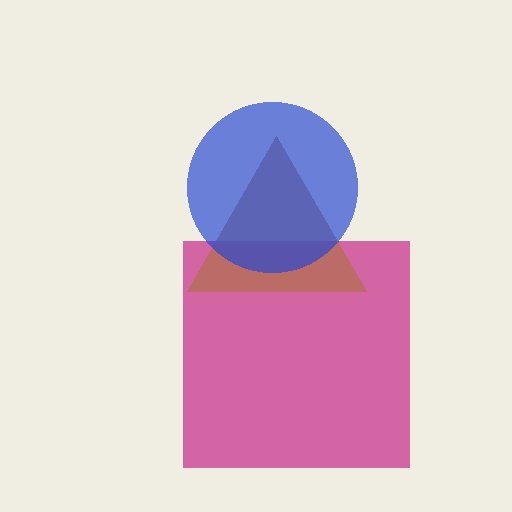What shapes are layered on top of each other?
The layered shapes are: a magenta square, a brown triangle, a blue circle.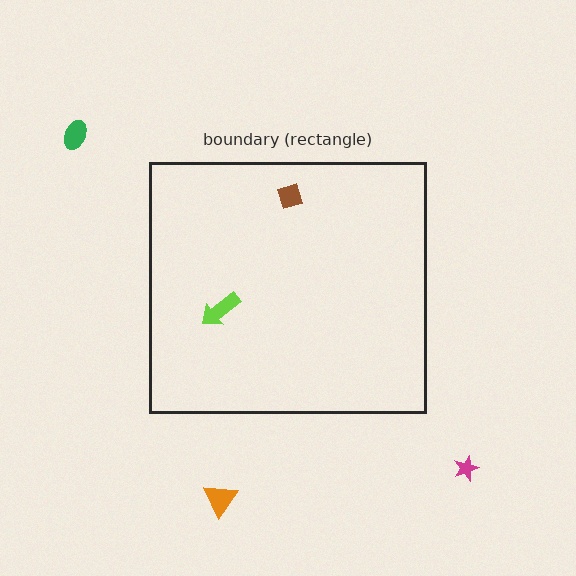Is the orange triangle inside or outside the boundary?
Outside.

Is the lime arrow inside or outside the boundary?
Inside.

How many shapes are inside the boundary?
2 inside, 3 outside.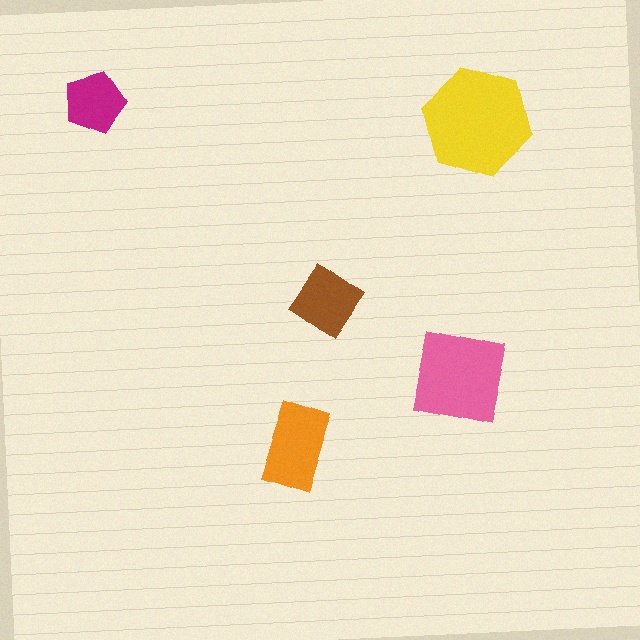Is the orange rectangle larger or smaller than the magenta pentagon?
Larger.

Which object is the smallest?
The magenta pentagon.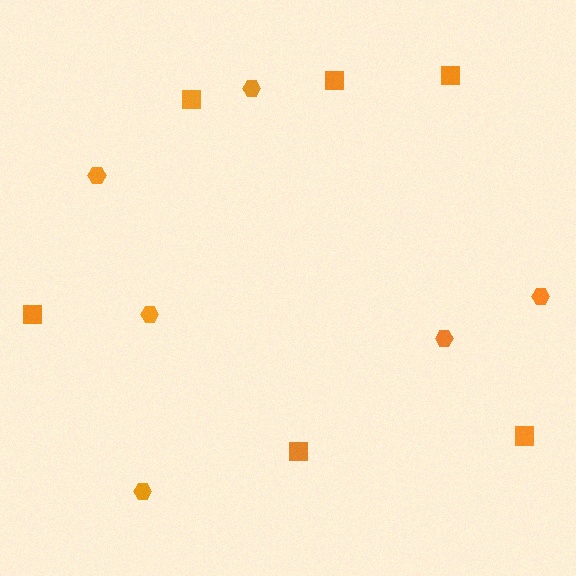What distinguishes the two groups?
There are 2 groups: one group of hexagons (6) and one group of squares (6).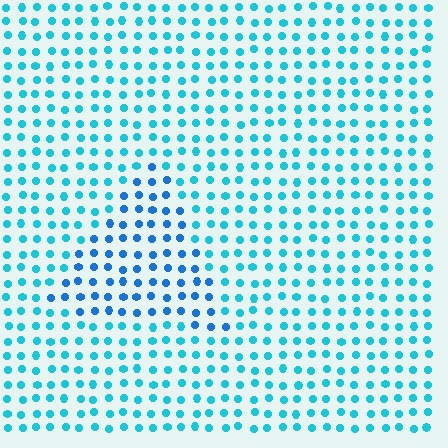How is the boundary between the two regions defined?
The boundary is defined purely by a slight shift in hue (about 26 degrees). Spacing, size, and orientation are identical on both sides.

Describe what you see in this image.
The image is filled with small cyan elements in a uniform arrangement. A triangle-shaped region is visible where the elements are tinted to a slightly different hue, forming a subtle color boundary.